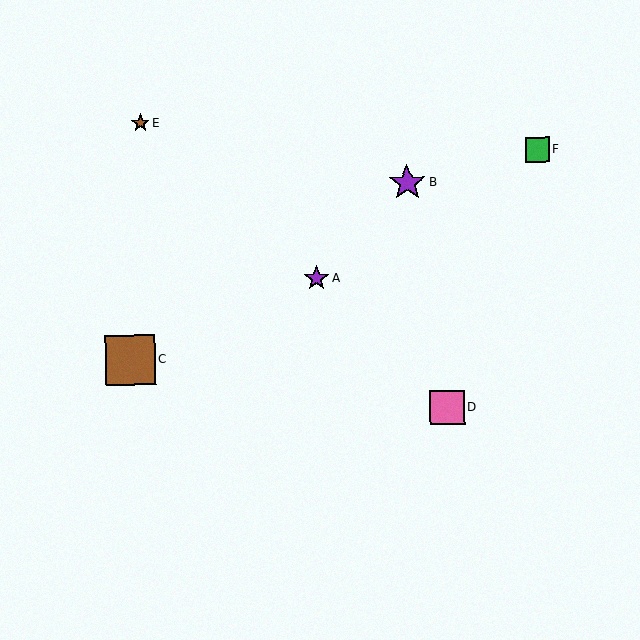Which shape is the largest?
The brown square (labeled C) is the largest.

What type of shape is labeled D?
Shape D is a pink square.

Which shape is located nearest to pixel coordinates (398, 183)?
The purple star (labeled B) at (407, 183) is nearest to that location.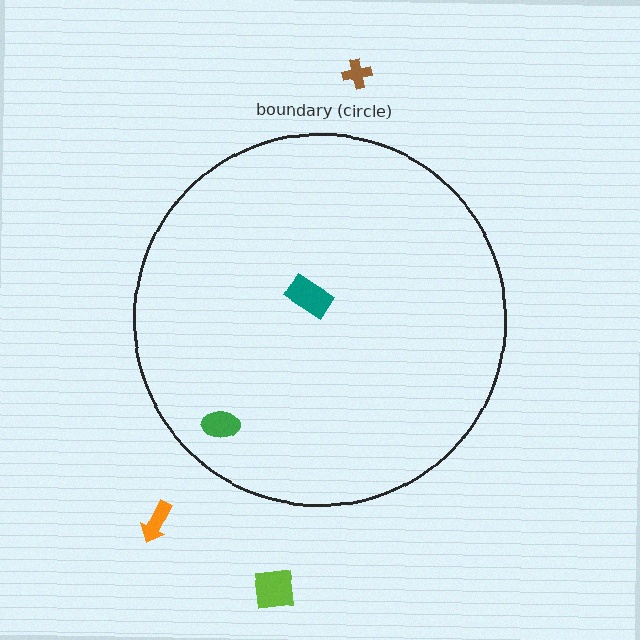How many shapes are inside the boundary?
2 inside, 3 outside.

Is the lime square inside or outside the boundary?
Outside.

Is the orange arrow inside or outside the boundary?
Outside.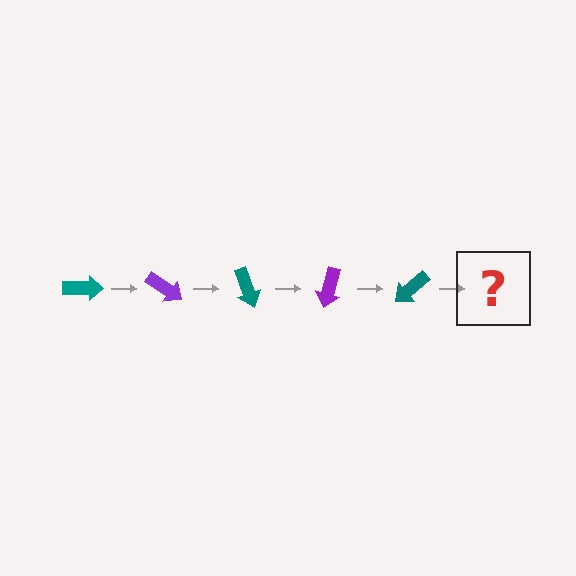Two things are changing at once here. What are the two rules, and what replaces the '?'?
The two rules are that it rotates 35 degrees each step and the color cycles through teal and purple. The '?' should be a purple arrow, rotated 175 degrees from the start.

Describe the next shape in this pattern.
It should be a purple arrow, rotated 175 degrees from the start.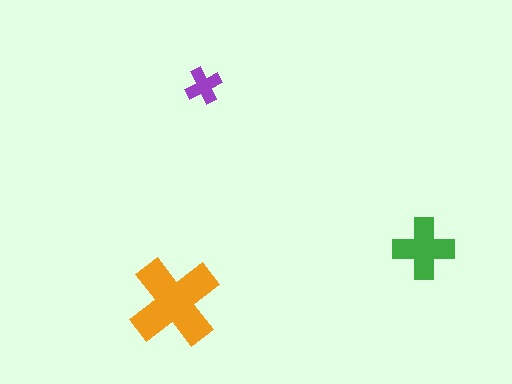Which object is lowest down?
The orange cross is bottommost.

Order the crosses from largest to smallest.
the orange one, the green one, the purple one.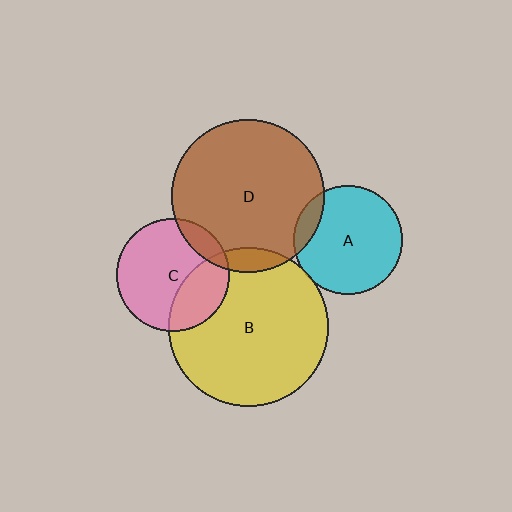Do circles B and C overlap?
Yes.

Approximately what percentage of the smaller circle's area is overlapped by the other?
Approximately 30%.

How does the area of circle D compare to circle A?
Approximately 2.0 times.